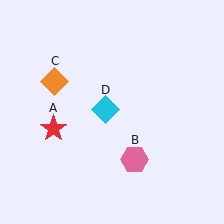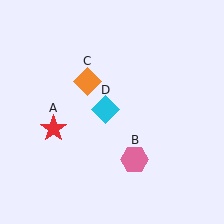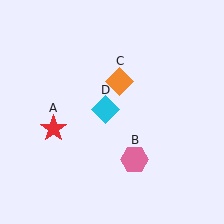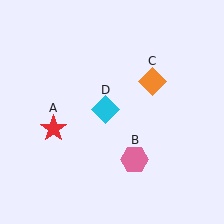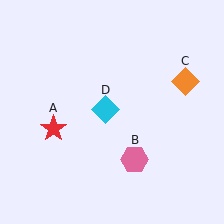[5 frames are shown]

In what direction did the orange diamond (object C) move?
The orange diamond (object C) moved right.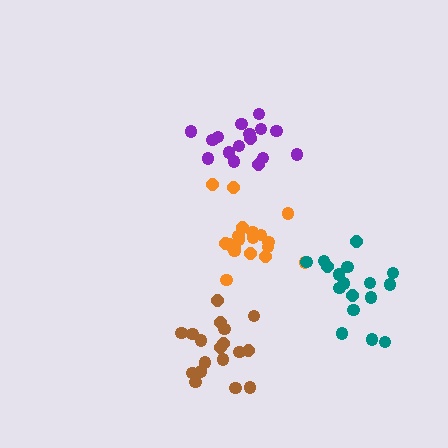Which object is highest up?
The purple cluster is topmost.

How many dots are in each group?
Group 1: 18 dots, Group 2: 16 dots, Group 3: 20 dots, Group 4: 17 dots (71 total).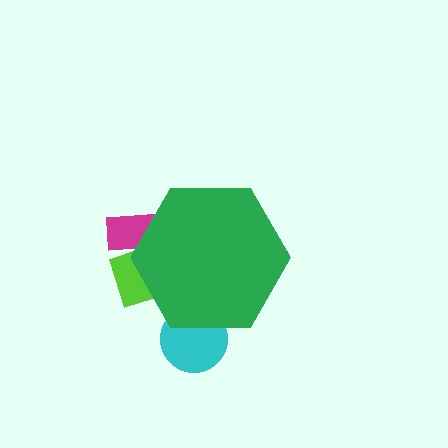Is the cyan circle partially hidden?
Yes, the cyan circle is partially hidden behind the green hexagon.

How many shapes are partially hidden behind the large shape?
3 shapes are partially hidden.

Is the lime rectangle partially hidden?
Yes, the lime rectangle is partially hidden behind the green hexagon.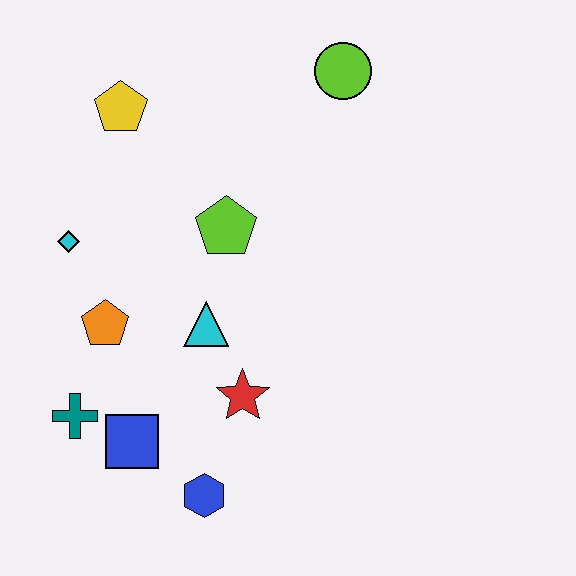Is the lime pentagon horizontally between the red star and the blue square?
Yes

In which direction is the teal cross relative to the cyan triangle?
The teal cross is to the left of the cyan triangle.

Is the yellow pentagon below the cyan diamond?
No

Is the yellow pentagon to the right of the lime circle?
No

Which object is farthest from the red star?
The lime circle is farthest from the red star.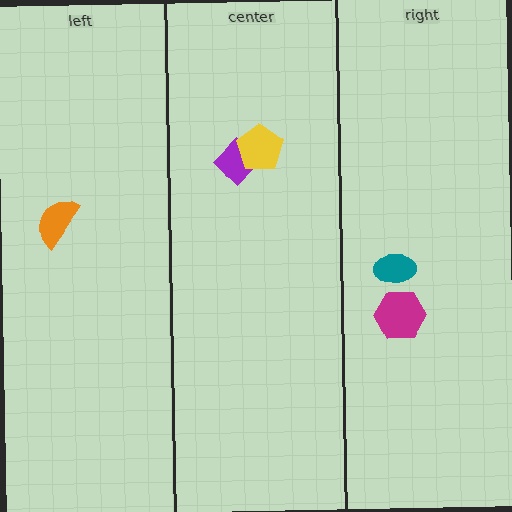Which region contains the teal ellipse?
The right region.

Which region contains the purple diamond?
The center region.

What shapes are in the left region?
The orange semicircle.